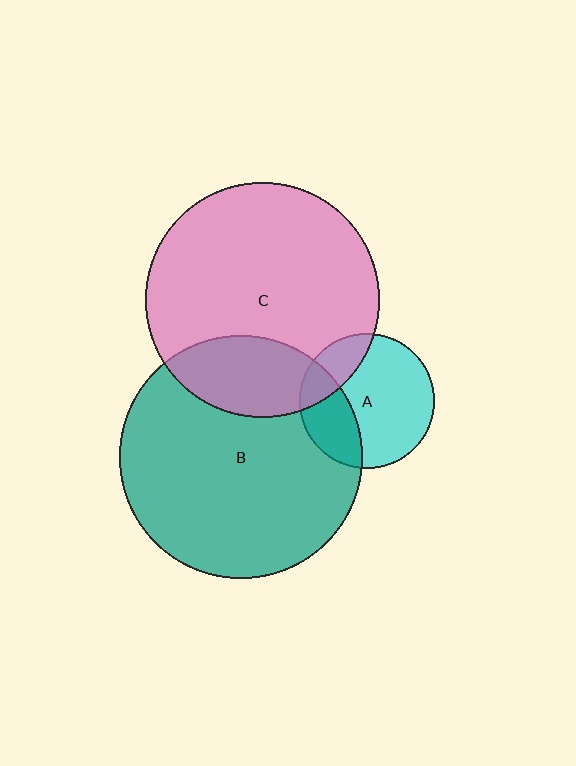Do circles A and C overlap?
Yes.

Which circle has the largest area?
Circle B (teal).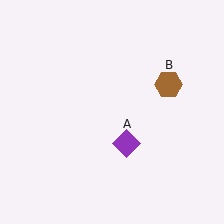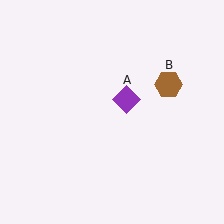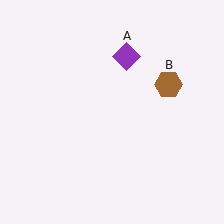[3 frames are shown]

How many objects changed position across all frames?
1 object changed position: purple diamond (object A).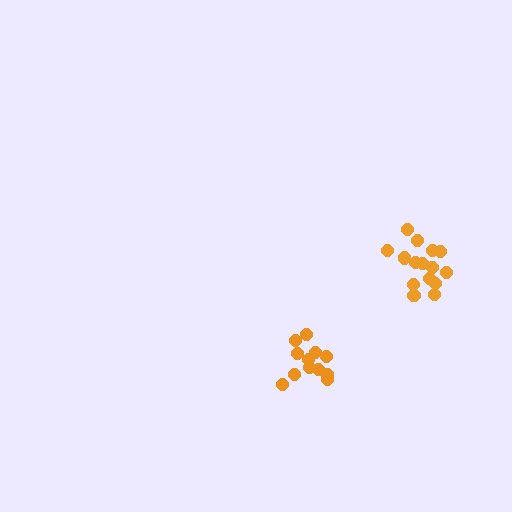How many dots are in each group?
Group 1: 12 dots, Group 2: 15 dots (27 total).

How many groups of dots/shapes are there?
There are 2 groups.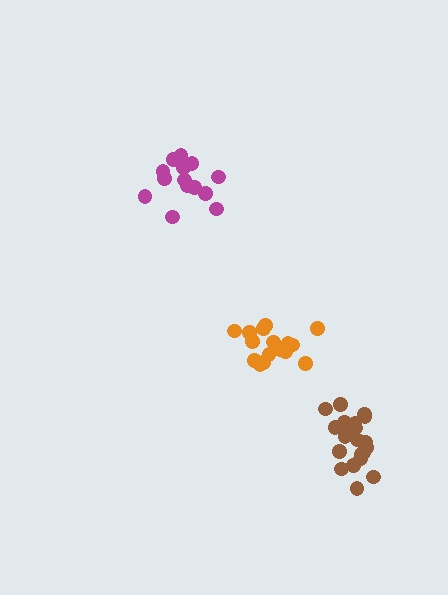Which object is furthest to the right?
The brown cluster is rightmost.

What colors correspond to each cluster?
The clusters are colored: magenta, orange, brown.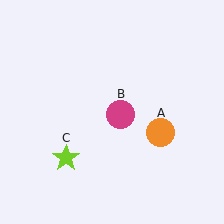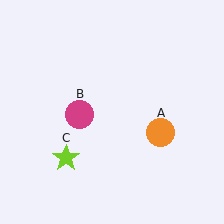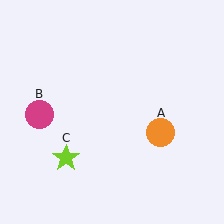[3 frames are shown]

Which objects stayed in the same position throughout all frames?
Orange circle (object A) and lime star (object C) remained stationary.